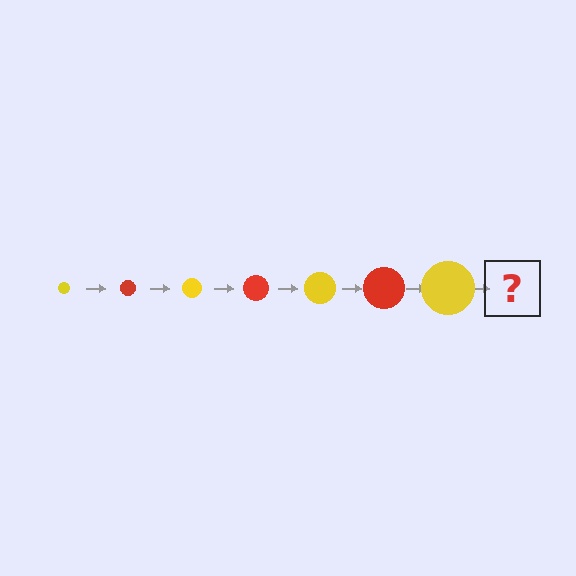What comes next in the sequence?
The next element should be a red circle, larger than the previous one.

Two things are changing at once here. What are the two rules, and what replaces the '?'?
The two rules are that the circle grows larger each step and the color cycles through yellow and red. The '?' should be a red circle, larger than the previous one.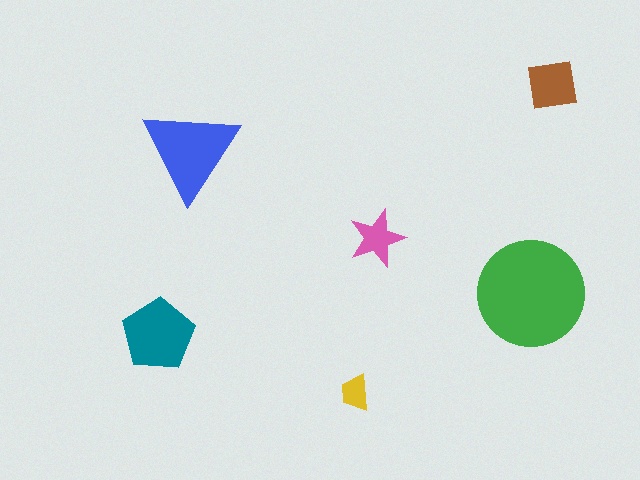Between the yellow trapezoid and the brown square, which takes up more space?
The brown square.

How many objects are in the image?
There are 6 objects in the image.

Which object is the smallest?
The yellow trapezoid.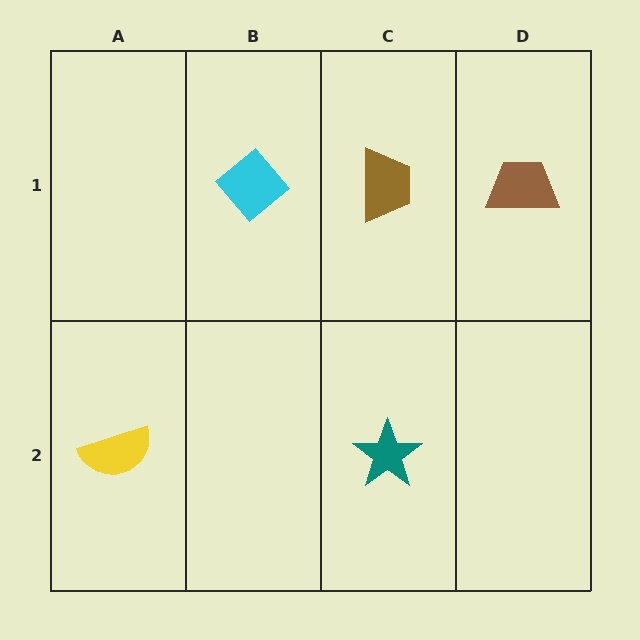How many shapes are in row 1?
3 shapes.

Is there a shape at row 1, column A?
No, that cell is empty.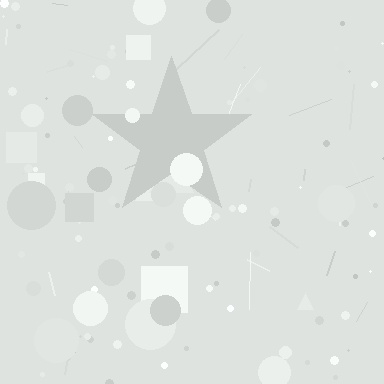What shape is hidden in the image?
A star is hidden in the image.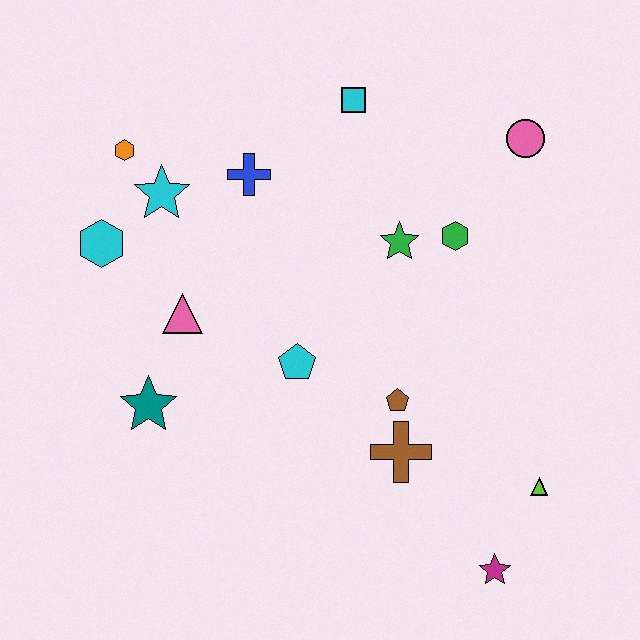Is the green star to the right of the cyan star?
Yes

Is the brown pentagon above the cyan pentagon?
No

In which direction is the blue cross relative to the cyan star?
The blue cross is to the right of the cyan star.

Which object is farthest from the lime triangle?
The orange hexagon is farthest from the lime triangle.